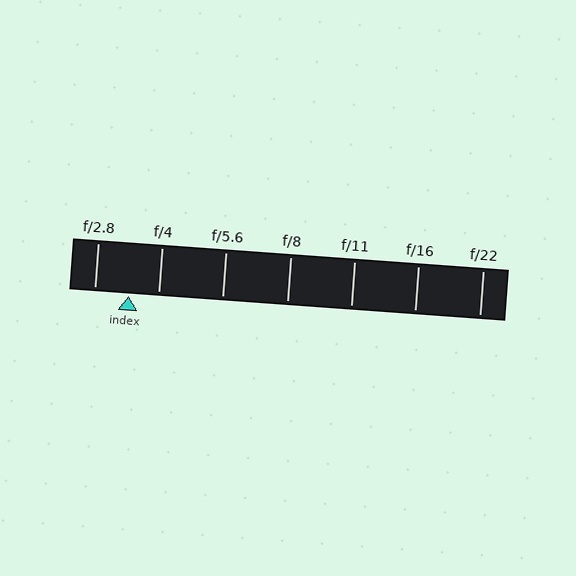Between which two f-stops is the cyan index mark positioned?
The index mark is between f/2.8 and f/4.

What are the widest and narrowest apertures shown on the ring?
The widest aperture shown is f/2.8 and the narrowest is f/22.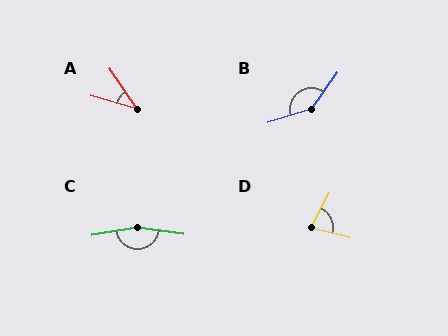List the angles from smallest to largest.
A (40°), D (75°), B (142°), C (163°).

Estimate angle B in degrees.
Approximately 142 degrees.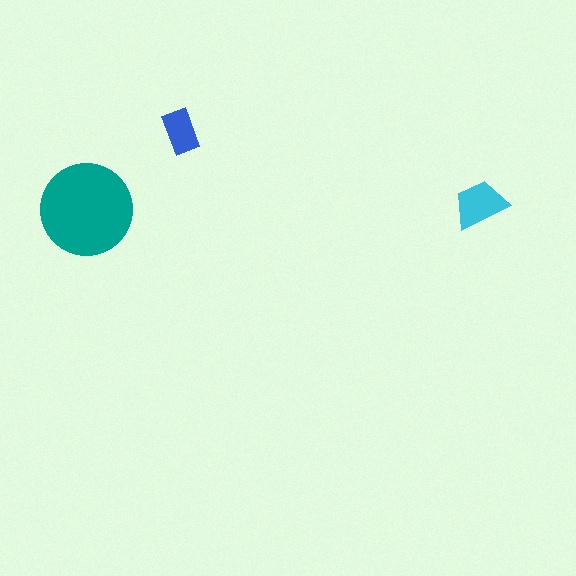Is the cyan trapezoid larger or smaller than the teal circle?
Smaller.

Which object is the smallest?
The blue rectangle.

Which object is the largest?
The teal circle.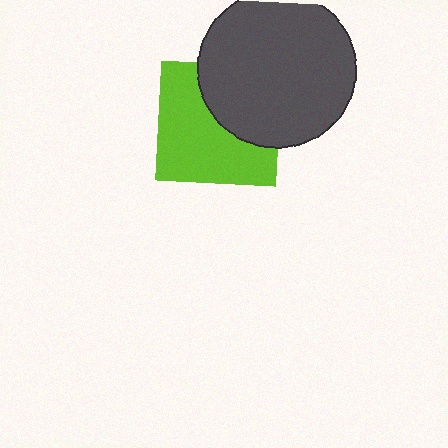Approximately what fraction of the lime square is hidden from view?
Roughly 39% of the lime square is hidden behind the dark gray circle.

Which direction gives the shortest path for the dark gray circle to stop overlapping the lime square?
Moving toward the upper-right gives the shortest separation.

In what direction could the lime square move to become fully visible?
The lime square could move toward the lower-left. That would shift it out from behind the dark gray circle entirely.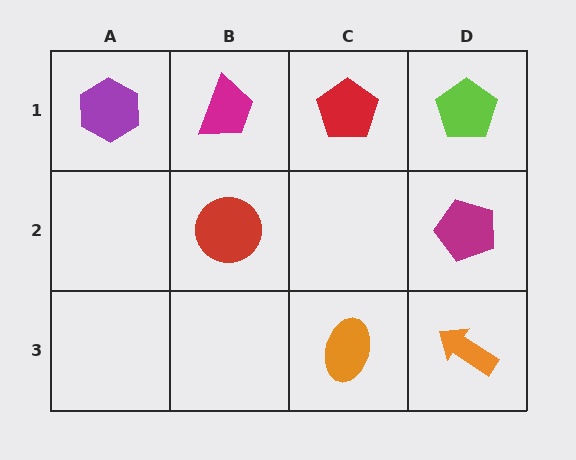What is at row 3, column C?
An orange ellipse.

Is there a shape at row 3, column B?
No, that cell is empty.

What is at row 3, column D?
An orange arrow.